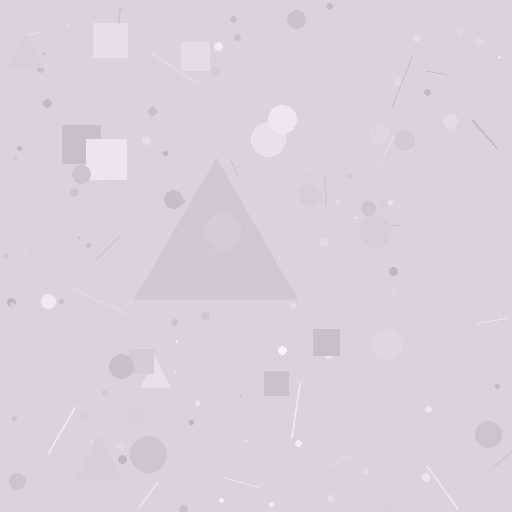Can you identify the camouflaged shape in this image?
The camouflaged shape is a triangle.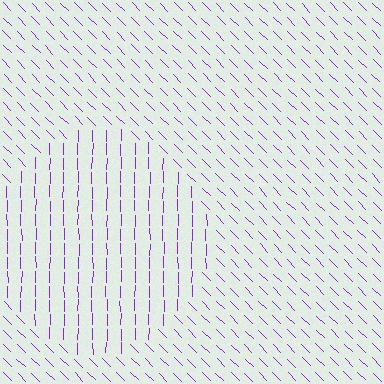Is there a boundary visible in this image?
Yes, there is a texture boundary formed by a change in line orientation.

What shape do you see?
I see a circle.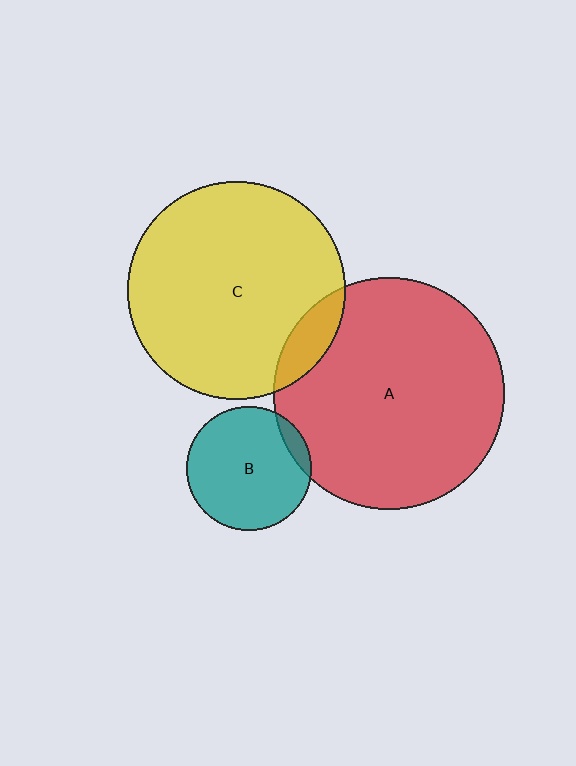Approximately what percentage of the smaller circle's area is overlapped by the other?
Approximately 10%.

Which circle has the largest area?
Circle A (red).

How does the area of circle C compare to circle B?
Approximately 3.1 times.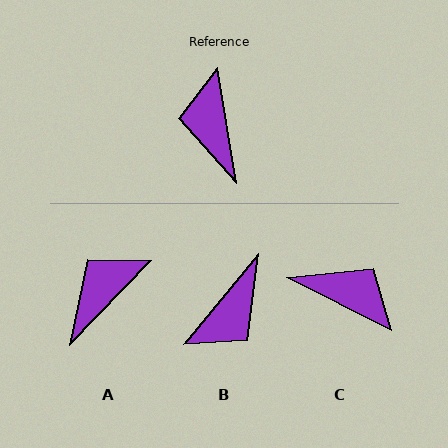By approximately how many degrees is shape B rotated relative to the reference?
Approximately 131 degrees counter-clockwise.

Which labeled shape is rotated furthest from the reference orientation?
B, about 131 degrees away.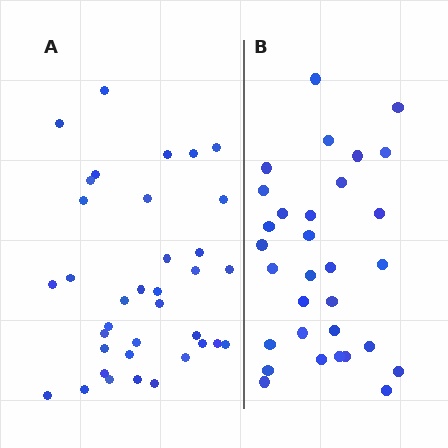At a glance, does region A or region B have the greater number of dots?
Region A (the left region) has more dots.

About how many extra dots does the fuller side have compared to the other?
Region A has about 5 more dots than region B.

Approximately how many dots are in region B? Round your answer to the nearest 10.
About 30 dots. (The exact count is 31, which rounds to 30.)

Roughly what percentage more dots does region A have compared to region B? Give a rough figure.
About 15% more.